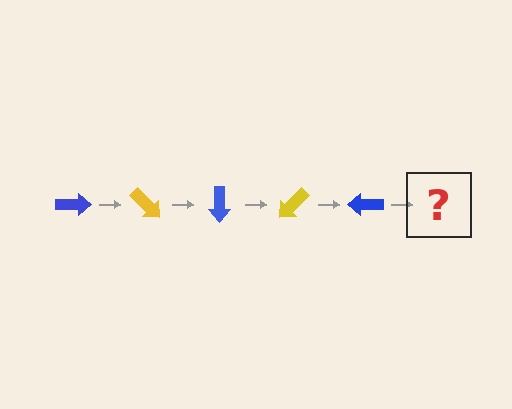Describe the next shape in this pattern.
It should be a yellow arrow, rotated 225 degrees from the start.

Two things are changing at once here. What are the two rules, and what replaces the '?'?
The two rules are that it rotates 45 degrees each step and the color cycles through blue and yellow. The '?' should be a yellow arrow, rotated 225 degrees from the start.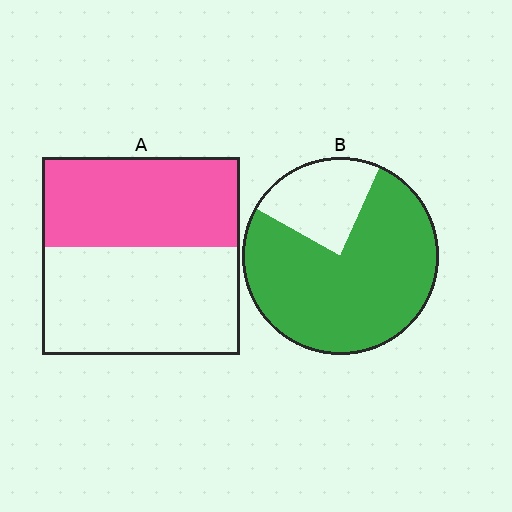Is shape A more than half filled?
No.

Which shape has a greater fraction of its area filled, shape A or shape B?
Shape B.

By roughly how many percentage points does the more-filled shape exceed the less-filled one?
By roughly 30 percentage points (B over A).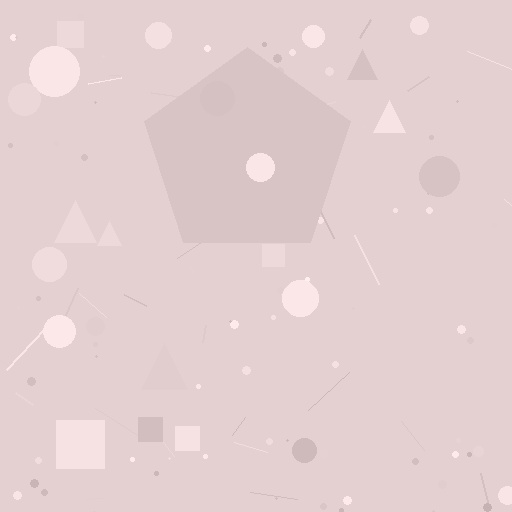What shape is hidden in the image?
A pentagon is hidden in the image.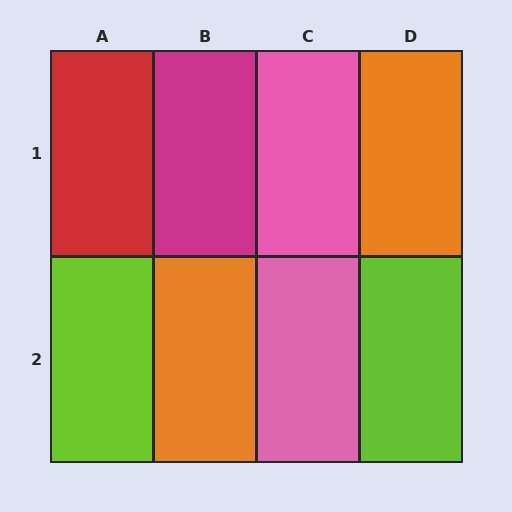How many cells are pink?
2 cells are pink.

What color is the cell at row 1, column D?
Orange.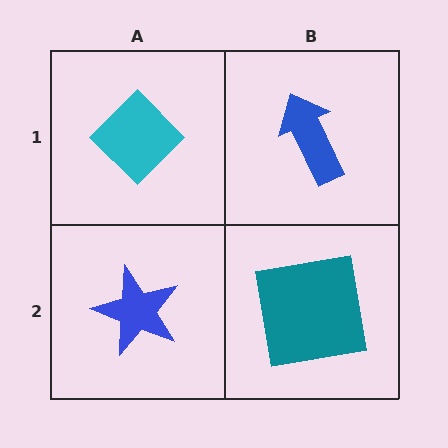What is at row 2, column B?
A teal square.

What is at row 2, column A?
A blue star.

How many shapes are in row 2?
2 shapes.